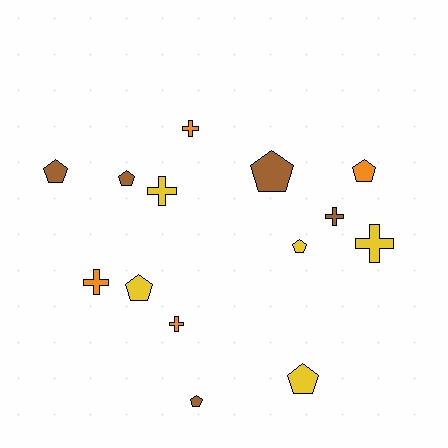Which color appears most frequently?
Yellow, with 5 objects.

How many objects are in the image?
There are 14 objects.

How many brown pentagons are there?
There are 4 brown pentagons.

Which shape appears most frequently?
Pentagon, with 8 objects.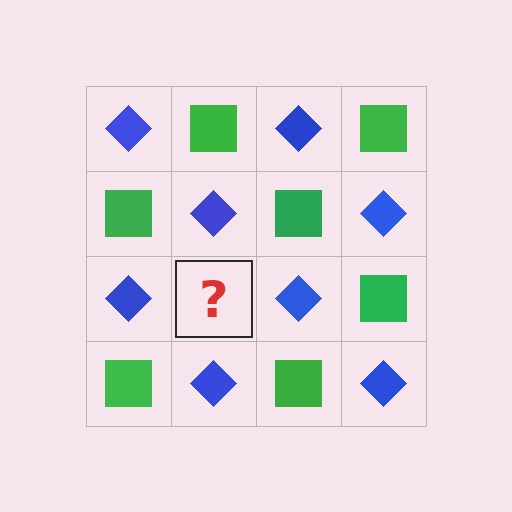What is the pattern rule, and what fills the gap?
The rule is that it alternates blue diamond and green square in a checkerboard pattern. The gap should be filled with a green square.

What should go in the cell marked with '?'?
The missing cell should contain a green square.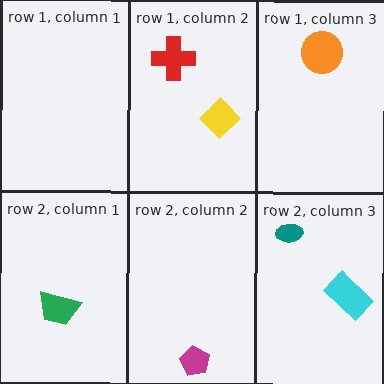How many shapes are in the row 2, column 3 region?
2.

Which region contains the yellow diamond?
The row 1, column 2 region.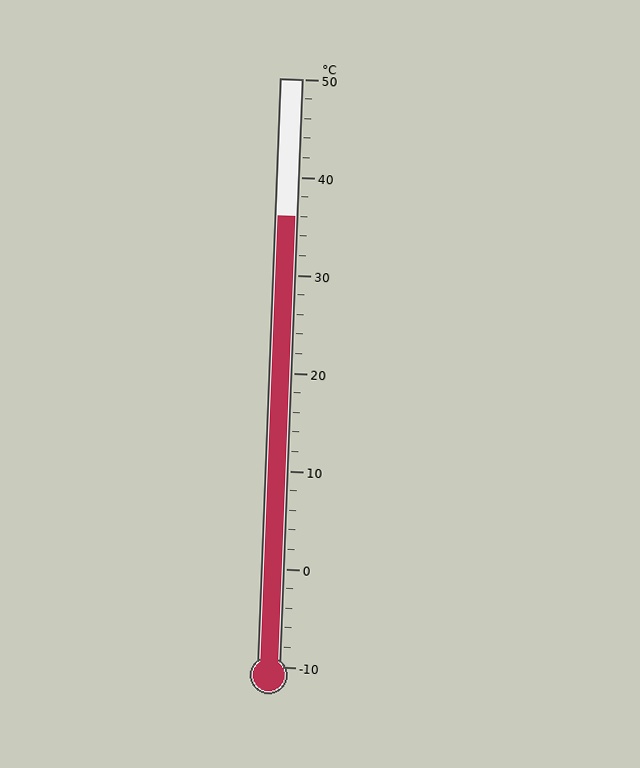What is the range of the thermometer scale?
The thermometer scale ranges from -10°C to 50°C.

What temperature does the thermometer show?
The thermometer shows approximately 36°C.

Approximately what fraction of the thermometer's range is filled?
The thermometer is filled to approximately 75% of its range.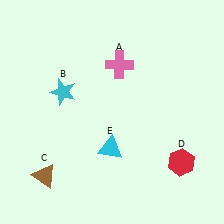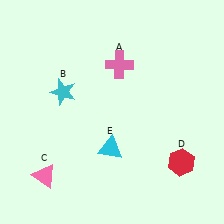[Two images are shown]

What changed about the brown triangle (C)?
In Image 1, C is brown. In Image 2, it changed to pink.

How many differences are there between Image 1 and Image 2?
There is 1 difference between the two images.